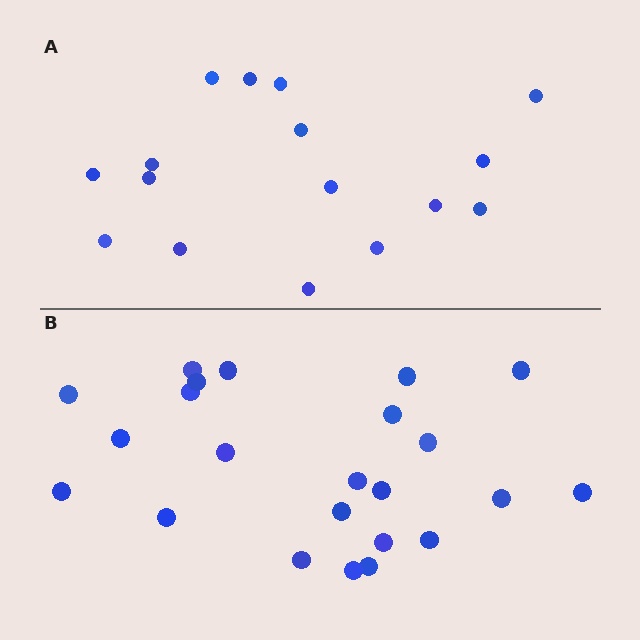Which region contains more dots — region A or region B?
Region B (the bottom region) has more dots.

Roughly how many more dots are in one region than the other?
Region B has roughly 8 or so more dots than region A.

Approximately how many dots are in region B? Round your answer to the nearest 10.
About 20 dots. (The exact count is 23, which rounds to 20.)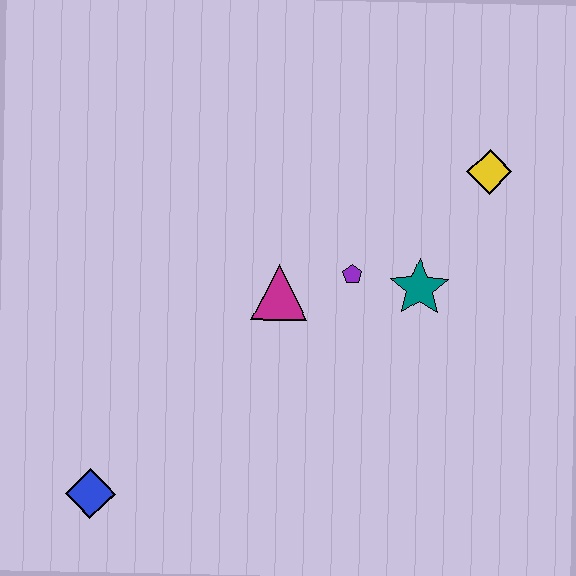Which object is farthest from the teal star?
The blue diamond is farthest from the teal star.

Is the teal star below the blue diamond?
No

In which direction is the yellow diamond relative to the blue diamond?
The yellow diamond is to the right of the blue diamond.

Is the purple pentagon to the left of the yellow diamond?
Yes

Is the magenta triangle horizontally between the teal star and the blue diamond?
Yes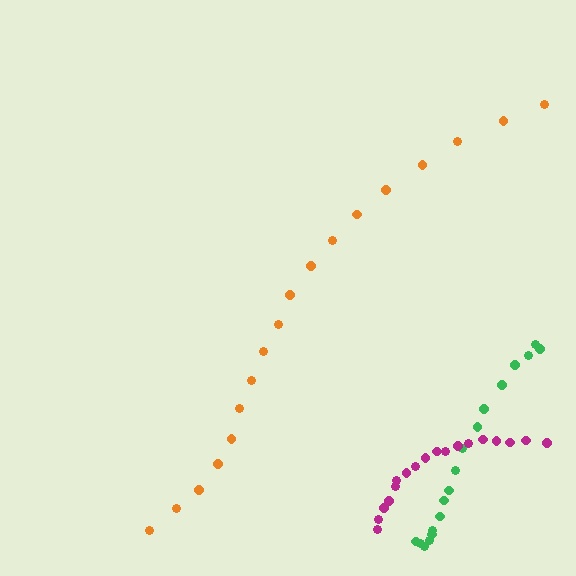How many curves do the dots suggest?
There are 3 distinct paths.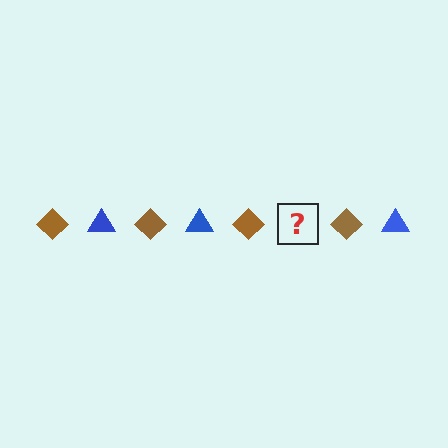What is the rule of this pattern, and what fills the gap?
The rule is that the pattern alternates between brown diamond and blue triangle. The gap should be filled with a blue triangle.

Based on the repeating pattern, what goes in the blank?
The blank should be a blue triangle.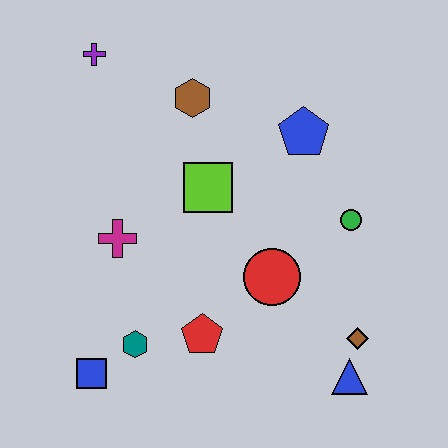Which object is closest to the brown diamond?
The blue triangle is closest to the brown diamond.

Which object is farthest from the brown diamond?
The purple cross is farthest from the brown diamond.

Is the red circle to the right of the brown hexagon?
Yes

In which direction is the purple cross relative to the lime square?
The purple cross is above the lime square.